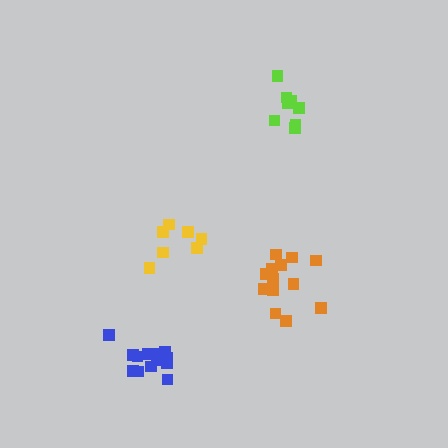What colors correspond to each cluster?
The clusters are colored: lime, orange, yellow, blue.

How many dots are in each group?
Group 1: 9 dots, Group 2: 13 dots, Group 3: 7 dots, Group 4: 13 dots (42 total).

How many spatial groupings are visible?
There are 4 spatial groupings.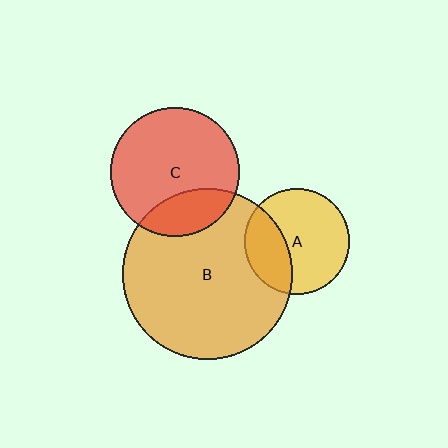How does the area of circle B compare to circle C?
Approximately 1.8 times.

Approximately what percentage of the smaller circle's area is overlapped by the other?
Approximately 30%.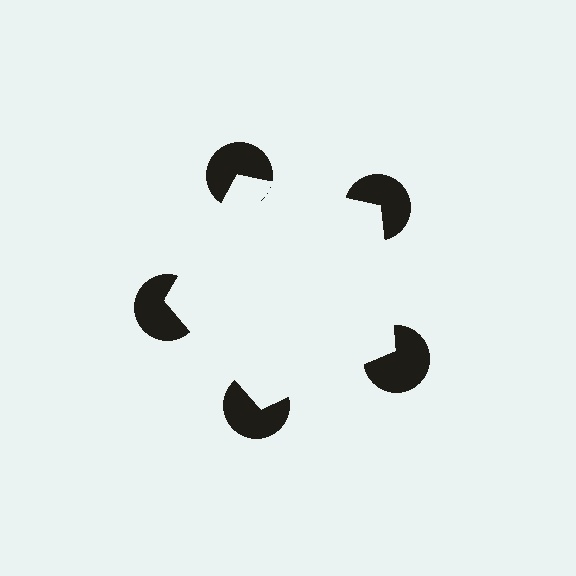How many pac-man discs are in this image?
There are 5 — one at each vertex of the illusory pentagon.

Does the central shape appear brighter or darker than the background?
It typically appears slightly brighter than the background, even though no actual brightness change is drawn.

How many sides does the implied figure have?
5 sides.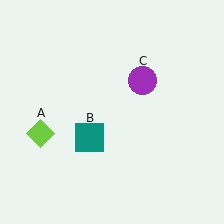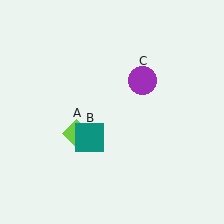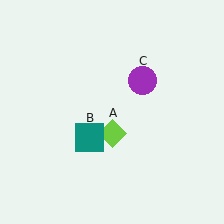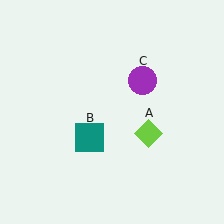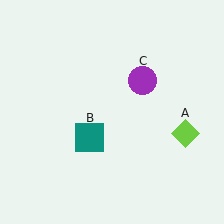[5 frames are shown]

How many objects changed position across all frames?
1 object changed position: lime diamond (object A).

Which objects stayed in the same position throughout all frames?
Teal square (object B) and purple circle (object C) remained stationary.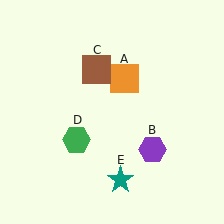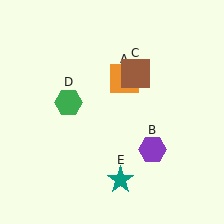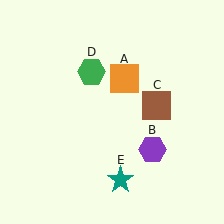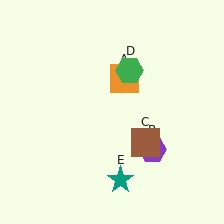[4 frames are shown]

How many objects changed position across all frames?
2 objects changed position: brown square (object C), green hexagon (object D).